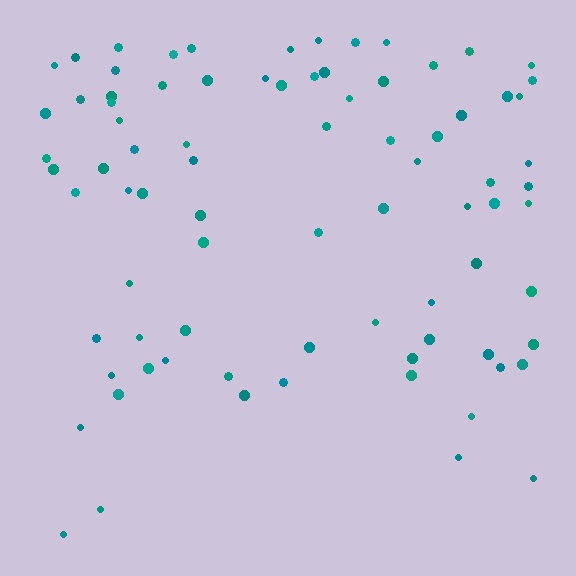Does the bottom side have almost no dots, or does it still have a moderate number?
Still a moderate number, just noticeably fewer than the top.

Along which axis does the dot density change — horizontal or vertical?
Vertical.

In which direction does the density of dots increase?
From bottom to top, with the top side densest.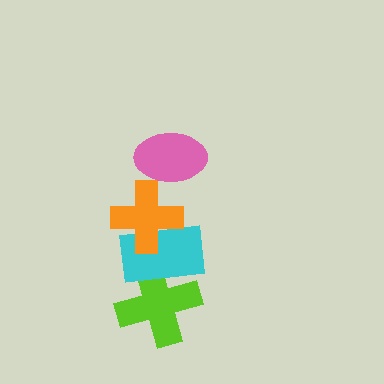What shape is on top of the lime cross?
The cyan rectangle is on top of the lime cross.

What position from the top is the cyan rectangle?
The cyan rectangle is 3rd from the top.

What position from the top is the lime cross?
The lime cross is 4th from the top.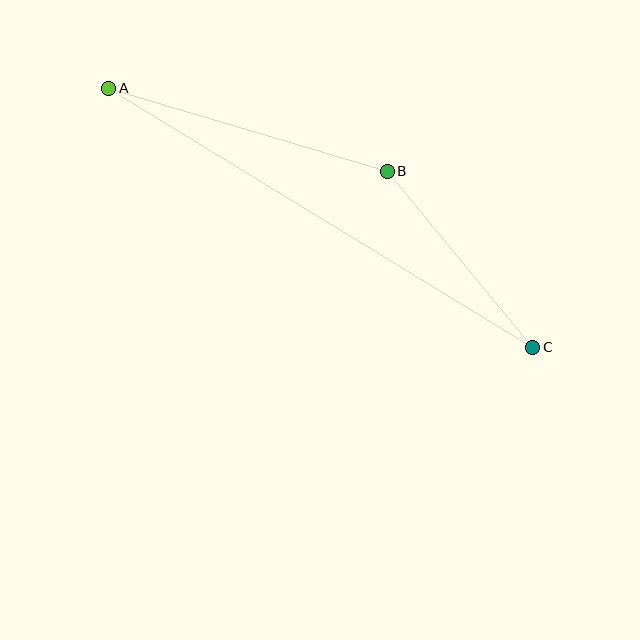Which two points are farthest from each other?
Points A and C are farthest from each other.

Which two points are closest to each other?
Points B and C are closest to each other.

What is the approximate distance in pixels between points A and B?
The distance between A and B is approximately 291 pixels.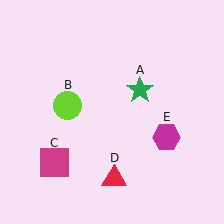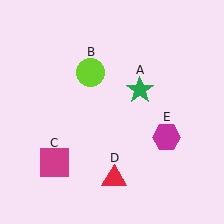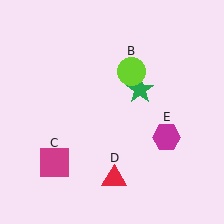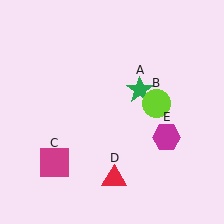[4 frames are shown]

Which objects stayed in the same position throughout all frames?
Green star (object A) and magenta square (object C) and red triangle (object D) and magenta hexagon (object E) remained stationary.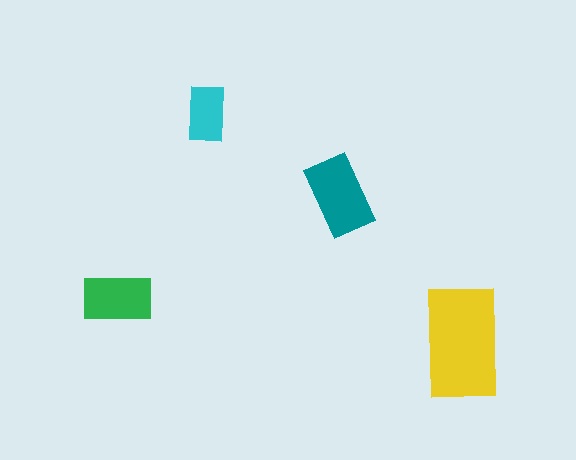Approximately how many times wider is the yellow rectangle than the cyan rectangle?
About 2 times wider.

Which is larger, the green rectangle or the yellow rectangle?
The yellow one.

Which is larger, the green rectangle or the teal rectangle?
The teal one.